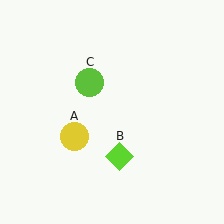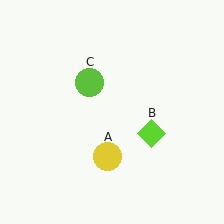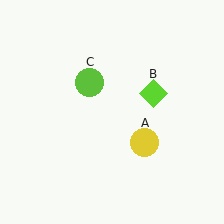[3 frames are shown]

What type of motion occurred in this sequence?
The yellow circle (object A), lime diamond (object B) rotated counterclockwise around the center of the scene.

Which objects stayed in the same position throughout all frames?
Lime circle (object C) remained stationary.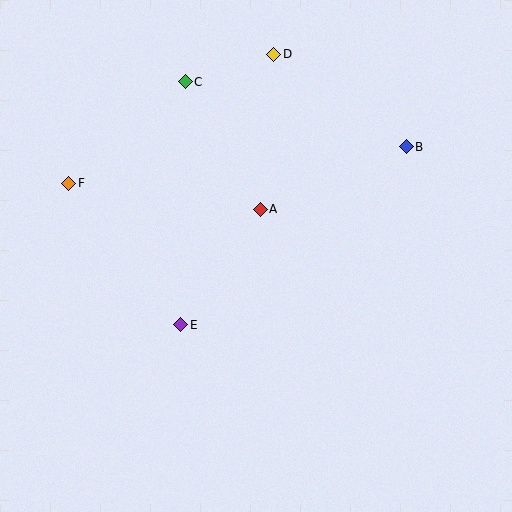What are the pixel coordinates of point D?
Point D is at (274, 54).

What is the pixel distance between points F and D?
The distance between F and D is 242 pixels.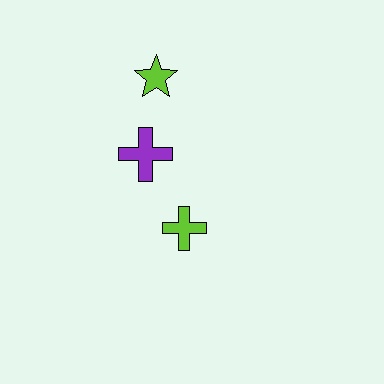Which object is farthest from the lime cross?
The lime star is farthest from the lime cross.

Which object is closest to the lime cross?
The purple cross is closest to the lime cross.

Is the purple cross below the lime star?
Yes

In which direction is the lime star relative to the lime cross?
The lime star is above the lime cross.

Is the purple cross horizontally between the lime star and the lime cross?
No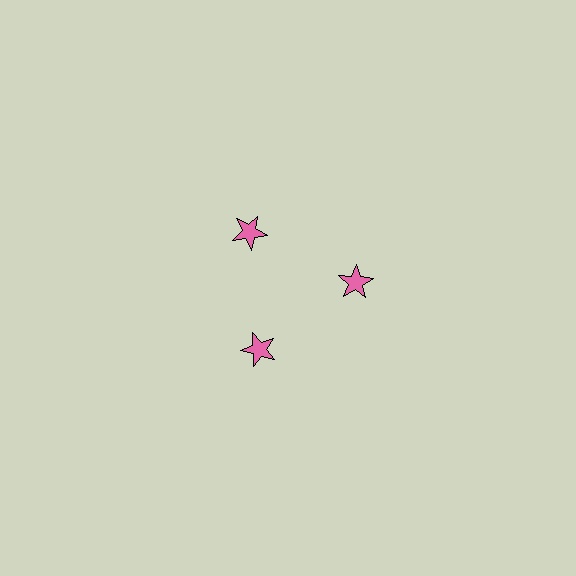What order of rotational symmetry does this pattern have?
This pattern has 3-fold rotational symmetry.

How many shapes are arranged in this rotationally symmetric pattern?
There are 3 shapes, arranged in 3 groups of 1.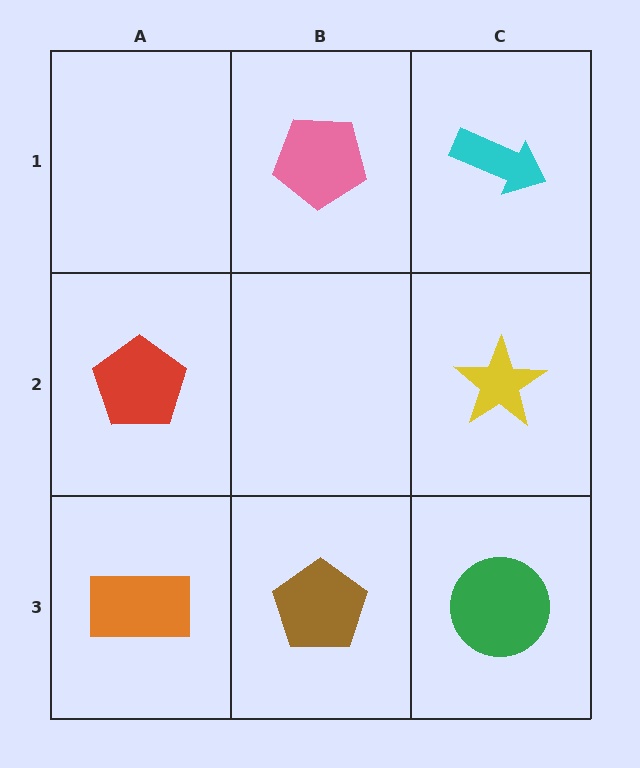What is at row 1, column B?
A pink pentagon.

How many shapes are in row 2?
2 shapes.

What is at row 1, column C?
A cyan arrow.